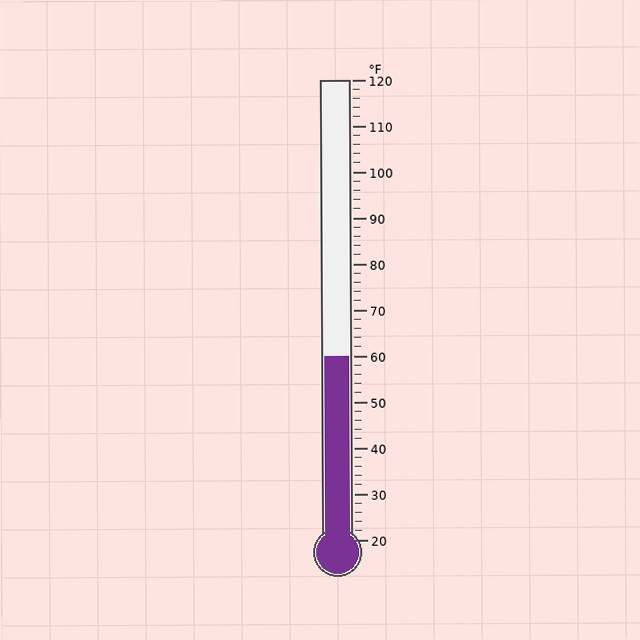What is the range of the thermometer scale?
The thermometer scale ranges from 20°F to 120°F.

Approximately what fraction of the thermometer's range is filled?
The thermometer is filled to approximately 40% of its range.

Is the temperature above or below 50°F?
The temperature is above 50°F.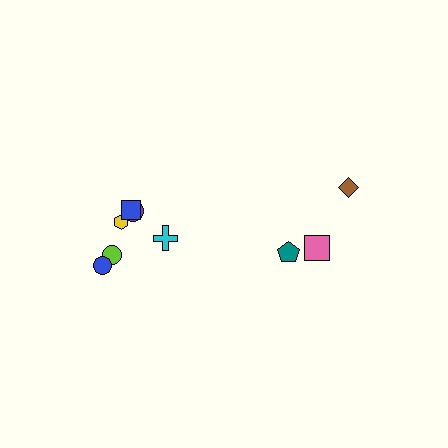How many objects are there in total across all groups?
There are 9 objects.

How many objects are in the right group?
There are 3 objects.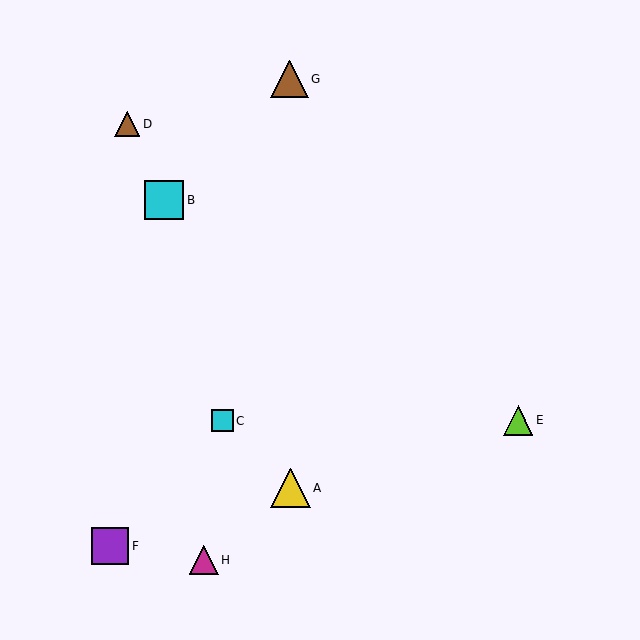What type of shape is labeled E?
Shape E is a lime triangle.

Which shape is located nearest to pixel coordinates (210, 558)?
The magenta triangle (labeled H) at (204, 560) is nearest to that location.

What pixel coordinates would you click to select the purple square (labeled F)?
Click at (110, 546) to select the purple square F.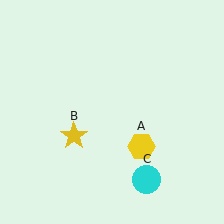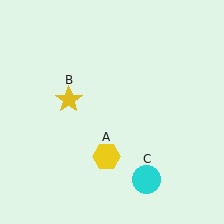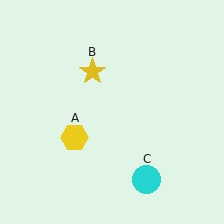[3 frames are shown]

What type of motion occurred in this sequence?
The yellow hexagon (object A), yellow star (object B) rotated clockwise around the center of the scene.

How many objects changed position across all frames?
2 objects changed position: yellow hexagon (object A), yellow star (object B).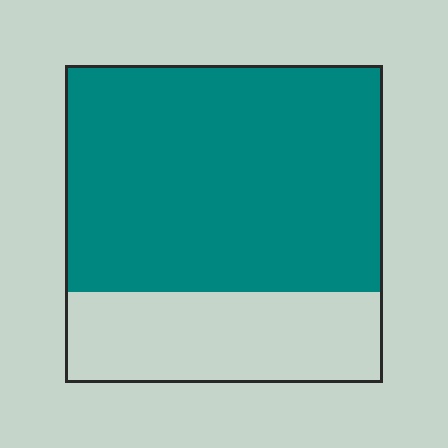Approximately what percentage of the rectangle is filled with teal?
Approximately 70%.